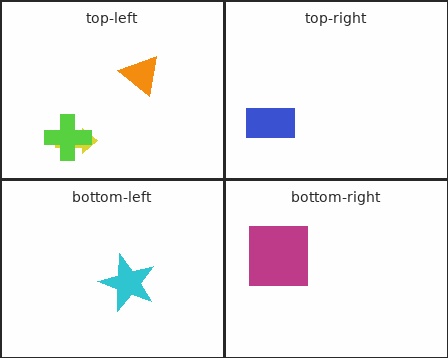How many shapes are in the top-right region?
1.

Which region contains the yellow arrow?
The top-left region.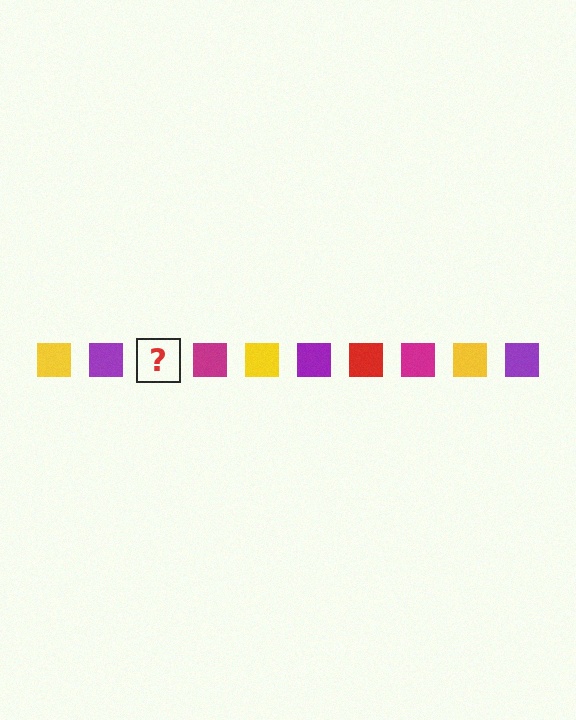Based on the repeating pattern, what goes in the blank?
The blank should be a red square.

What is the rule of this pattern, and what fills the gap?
The rule is that the pattern cycles through yellow, purple, red, magenta squares. The gap should be filled with a red square.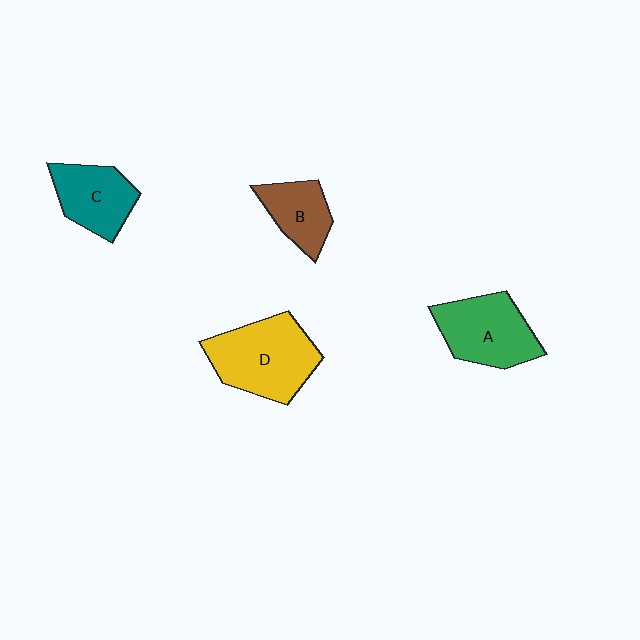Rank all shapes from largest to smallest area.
From largest to smallest: D (yellow), A (green), C (teal), B (brown).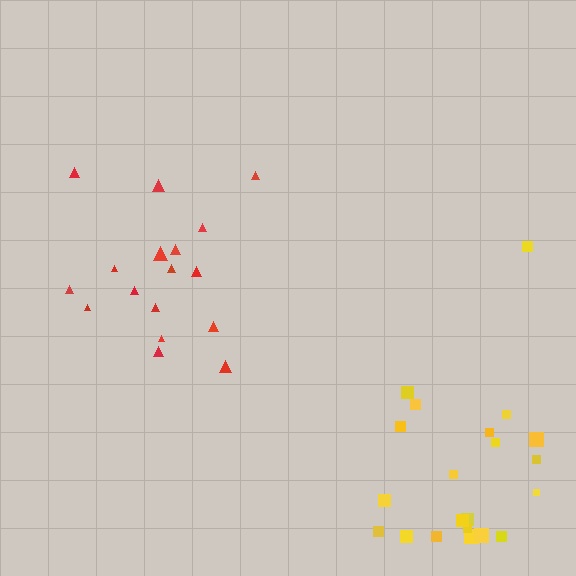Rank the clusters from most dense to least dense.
red, yellow.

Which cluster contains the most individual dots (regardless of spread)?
Yellow (21).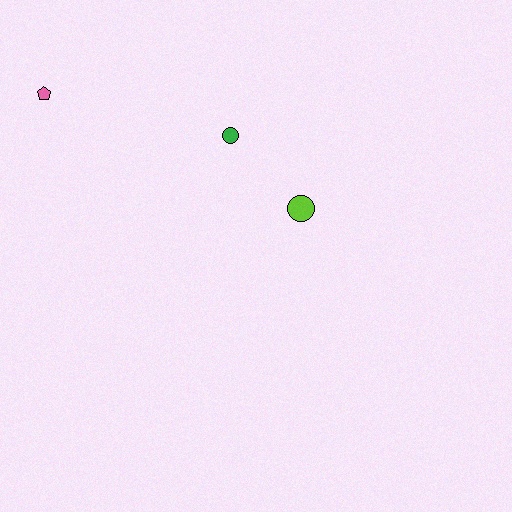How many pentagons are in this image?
There is 1 pentagon.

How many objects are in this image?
There are 3 objects.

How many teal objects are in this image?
There are no teal objects.